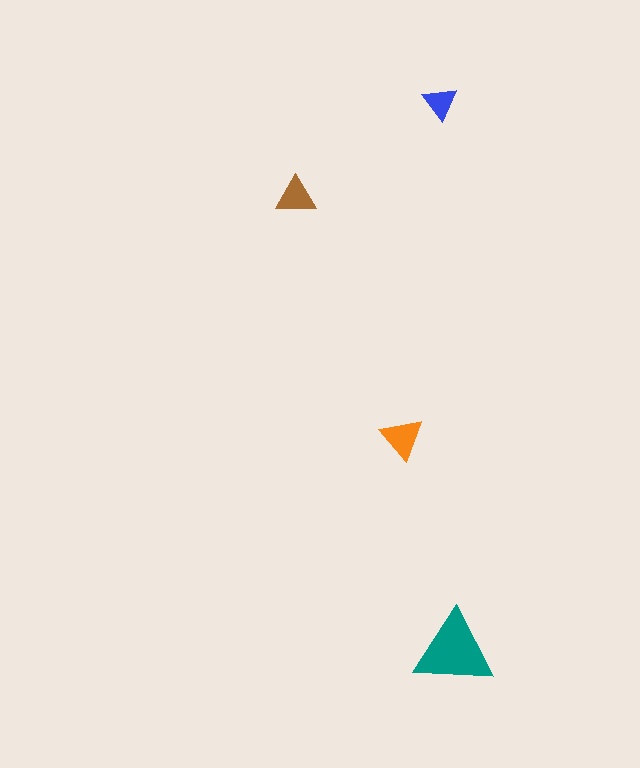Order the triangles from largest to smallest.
the teal one, the orange one, the brown one, the blue one.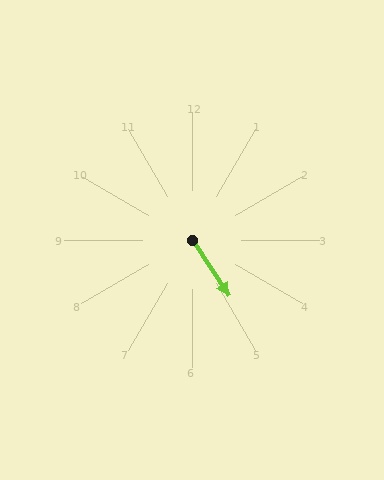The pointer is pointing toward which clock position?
Roughly 5 o'clock.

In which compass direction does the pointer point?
Southeast.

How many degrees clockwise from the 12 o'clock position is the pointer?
Approximately 147 degrees.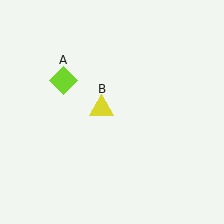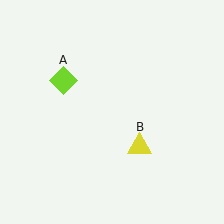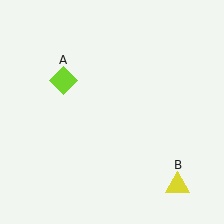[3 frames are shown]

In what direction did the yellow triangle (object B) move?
The yellow triangle (object B) moved down and to the right.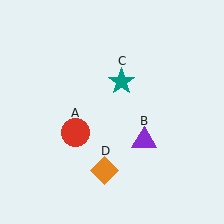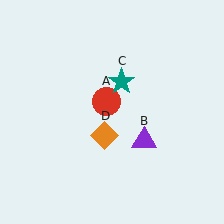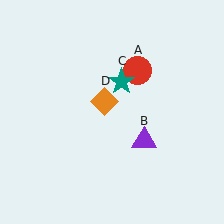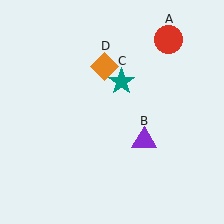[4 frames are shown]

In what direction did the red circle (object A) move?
The red circle (object A) moved up and to the right.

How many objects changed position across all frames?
2 objects changed position: red circle (object A), orange diamond (object D).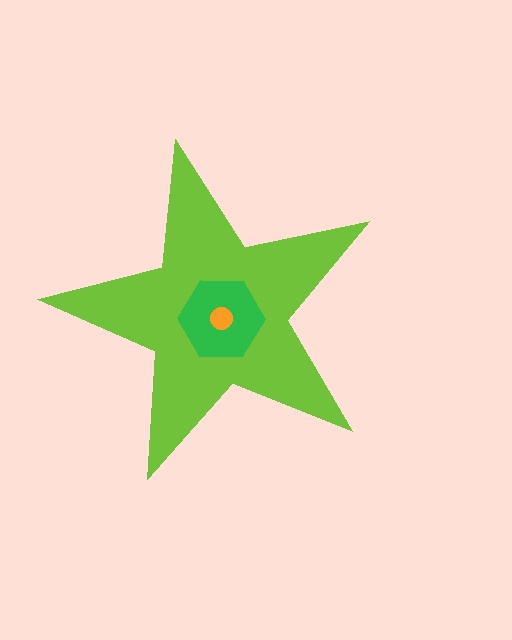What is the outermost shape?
The lime star.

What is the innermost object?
The orange circle.